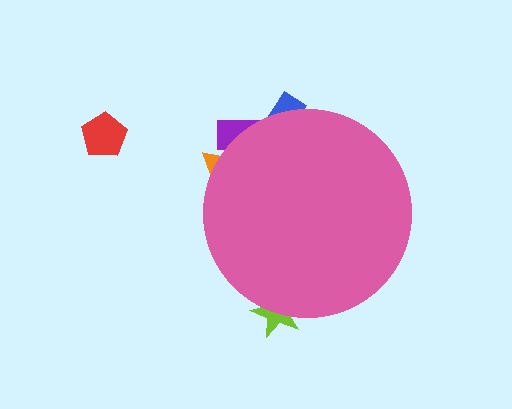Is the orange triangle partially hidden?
Yes, the orange triangle is partially hidden behind the pink circle.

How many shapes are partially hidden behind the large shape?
4 shapes are partially hidden.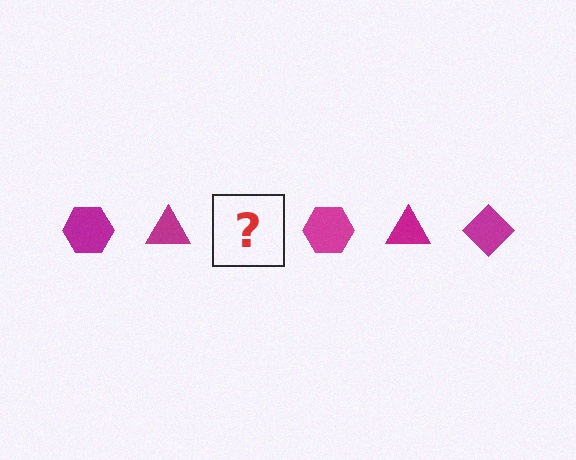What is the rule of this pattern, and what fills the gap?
The rule is that the pattern cycles through hexagon, triangle, diamond shapes in magenta. The gap should be filled with a magenta diamond.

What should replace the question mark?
The question mark should be replaced with a magenta diamond.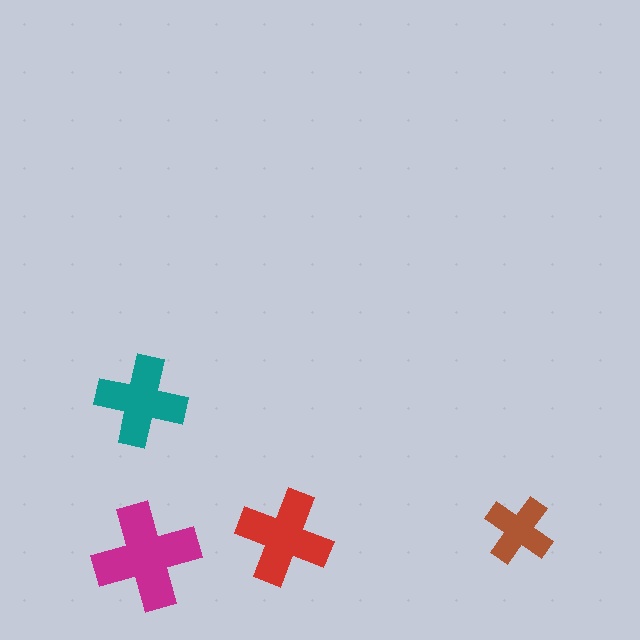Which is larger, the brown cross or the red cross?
The red one.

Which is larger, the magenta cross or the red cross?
The magenta one.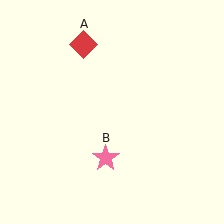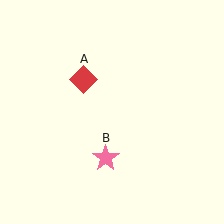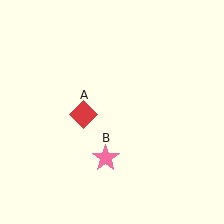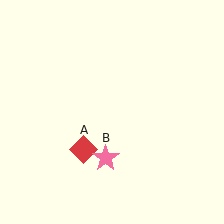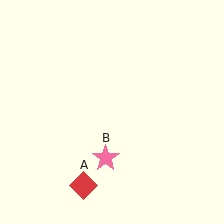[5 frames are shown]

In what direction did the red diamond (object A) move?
The red diamond (object A) moved down.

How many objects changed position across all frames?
1 object changed position: red diamond (object A).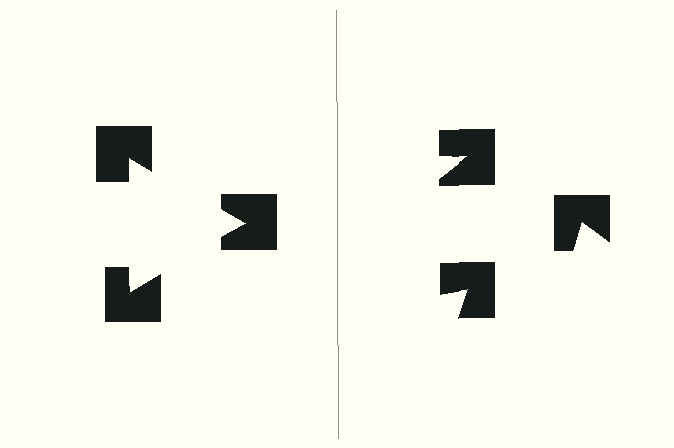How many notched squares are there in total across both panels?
6 — 3 on each side.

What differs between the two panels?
The notched squares are positioned identically on both sides; only the wedge orientations differ. On the left they align to a triangle; on the right they are misaligned.